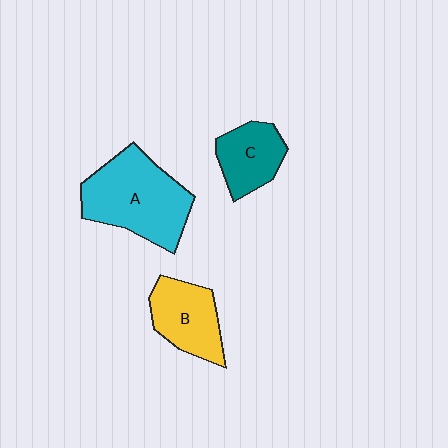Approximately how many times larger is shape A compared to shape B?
Approximately 1.6 times.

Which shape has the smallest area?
Shape C (teal).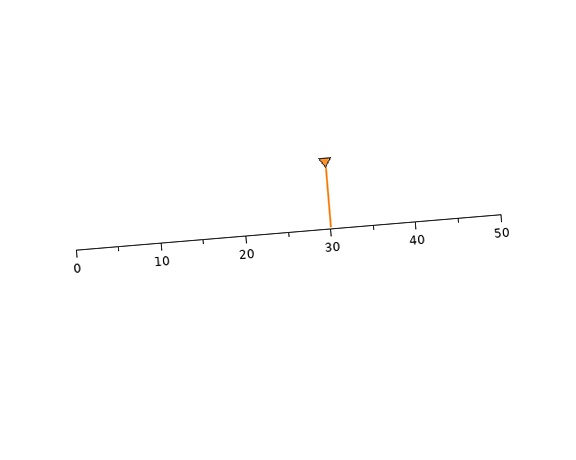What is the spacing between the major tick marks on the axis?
The major ticks are spaced 10 apart.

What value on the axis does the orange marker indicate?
The marker indicates approximately 30.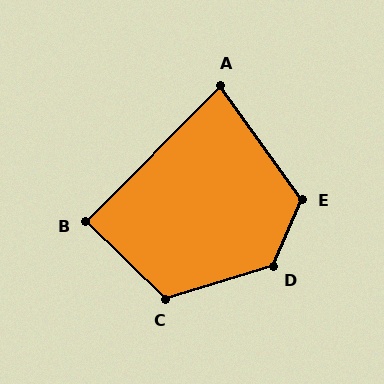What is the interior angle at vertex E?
Approximately 121 degrees (obtuse).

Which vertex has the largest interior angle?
D, at approximately 130 degrees.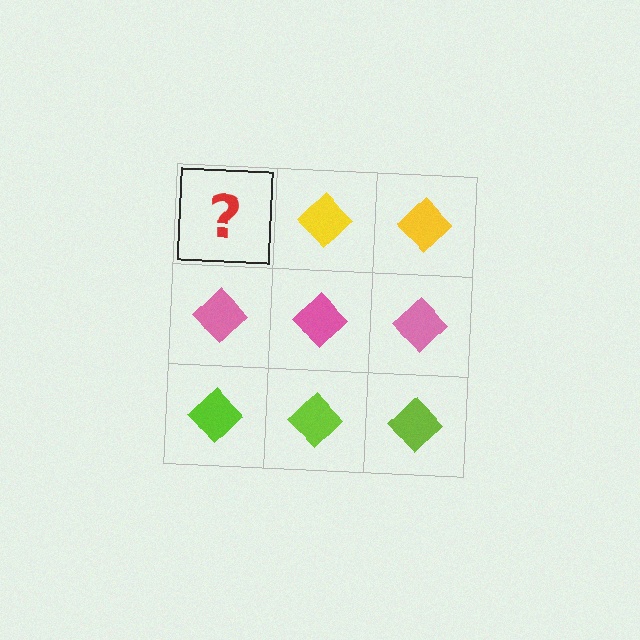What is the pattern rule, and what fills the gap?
The rule is that each row has a consistent color. The gap should be filled with a yellow diamond.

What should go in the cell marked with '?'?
The missing cell should contain a yellow diamond.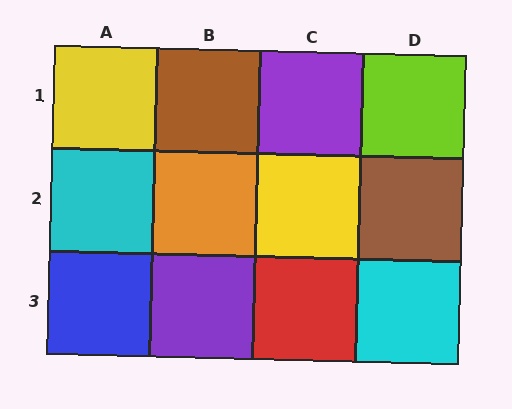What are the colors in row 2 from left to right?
Cyan, orange, yellow, brown.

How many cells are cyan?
2 cells are cyan.